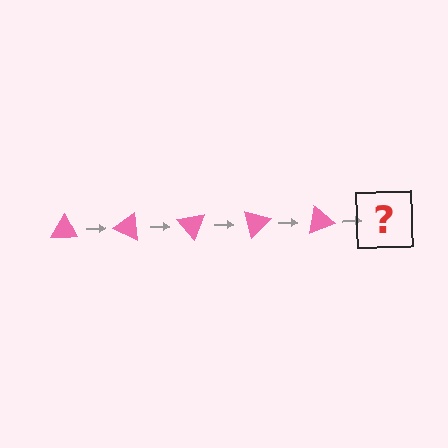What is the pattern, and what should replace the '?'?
The pattern is that the triangle rotates 25 degrees each step. The '?' should be a pink triangle rotated 125 degrees.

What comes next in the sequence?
The next element should be a pink triangle rotated 125 degrees.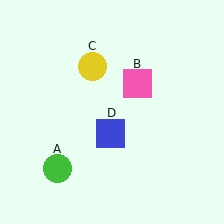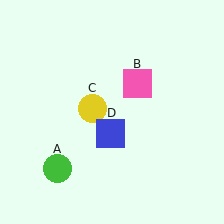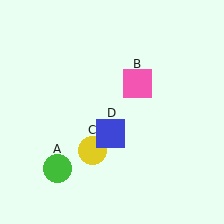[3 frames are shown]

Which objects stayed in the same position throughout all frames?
Green circle (object A) and pink square (object B) and blue square (object D) remained stationary.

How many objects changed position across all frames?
1 object changed position: yellow circle (object C).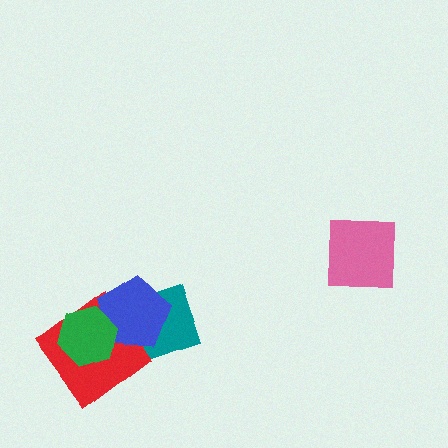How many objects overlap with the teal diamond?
2 objects overlap with the teal diamond.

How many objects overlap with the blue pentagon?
3 objects overlap with the blue pentagon.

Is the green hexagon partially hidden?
No, no other shape covers it.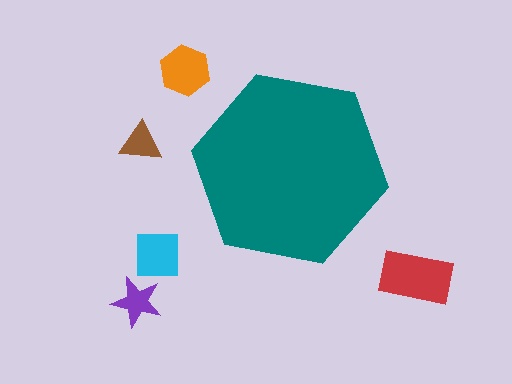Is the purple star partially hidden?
No, the purple star is fully visible.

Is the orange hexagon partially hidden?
No, the orange hexagon is fully visible.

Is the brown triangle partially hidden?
No, the brown triangle is fully visible.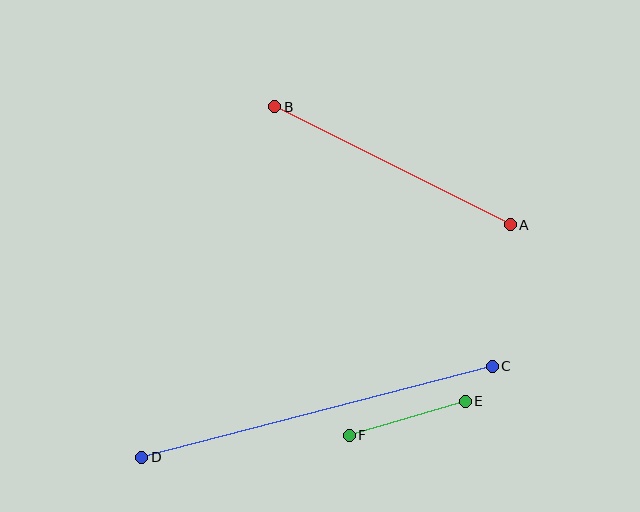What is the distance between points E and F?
The distance is approximately 121 pixels.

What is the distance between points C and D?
The distance is approximately 362 pixels.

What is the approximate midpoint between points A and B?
The midpoint is at approximately (392, 166) pixels.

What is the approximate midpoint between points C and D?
The midpoint is at approximately (317, 412) pixels.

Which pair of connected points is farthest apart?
Points C and D are farthest apart.